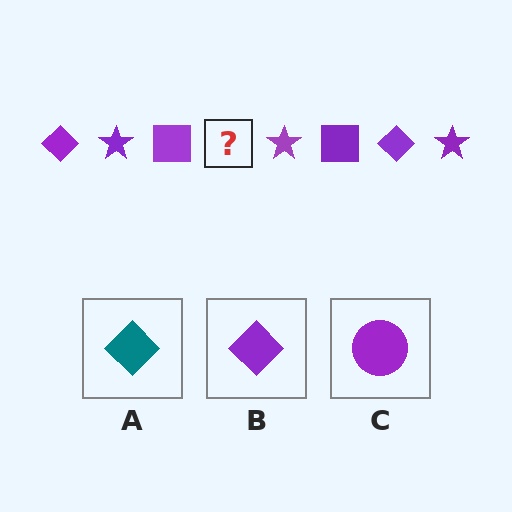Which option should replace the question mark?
Option B.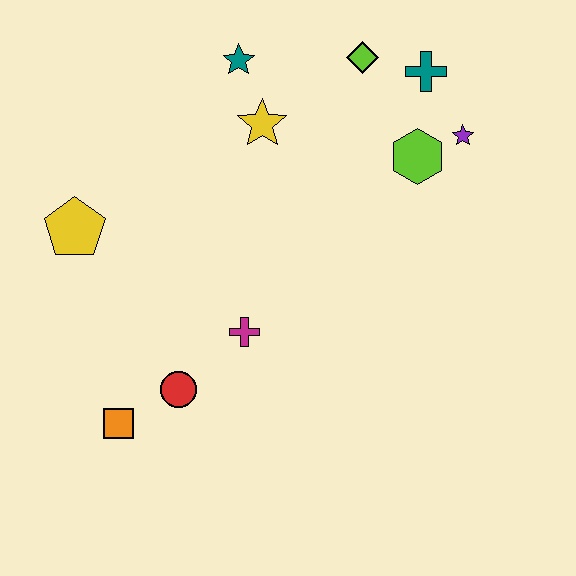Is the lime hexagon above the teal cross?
No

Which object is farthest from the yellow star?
The orange square is farthest from the yellow star.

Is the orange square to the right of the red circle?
No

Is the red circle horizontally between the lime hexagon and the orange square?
Yes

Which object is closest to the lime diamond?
The teal cross is closest to the lime diamond.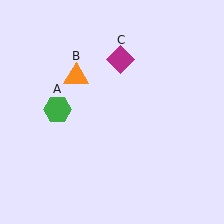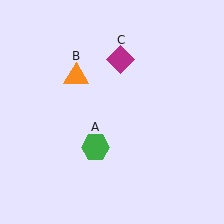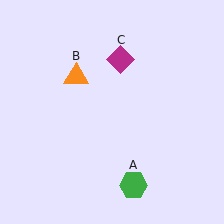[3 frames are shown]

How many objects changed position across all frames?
1 object changed position: green hexagon (object A).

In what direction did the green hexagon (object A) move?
The green hexagon (object A) moved down and to the right.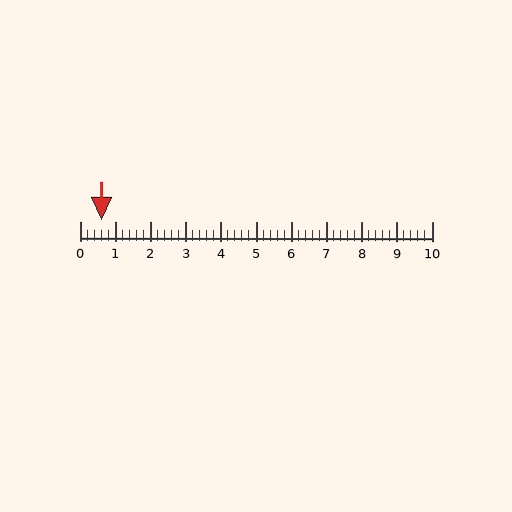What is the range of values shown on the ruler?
The ruler shows values from 0 to 10.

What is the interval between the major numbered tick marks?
The major tick marks are spaced 1 units apart.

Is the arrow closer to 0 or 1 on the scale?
The arrow is closer to 1.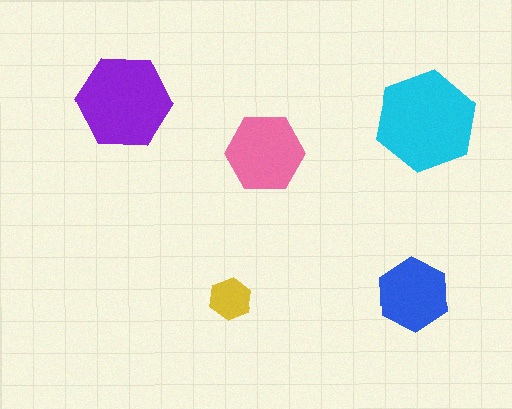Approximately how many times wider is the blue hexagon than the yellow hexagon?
About 1.5 times wider.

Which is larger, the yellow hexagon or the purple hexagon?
The purple one.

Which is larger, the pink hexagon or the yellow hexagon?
The pink one.